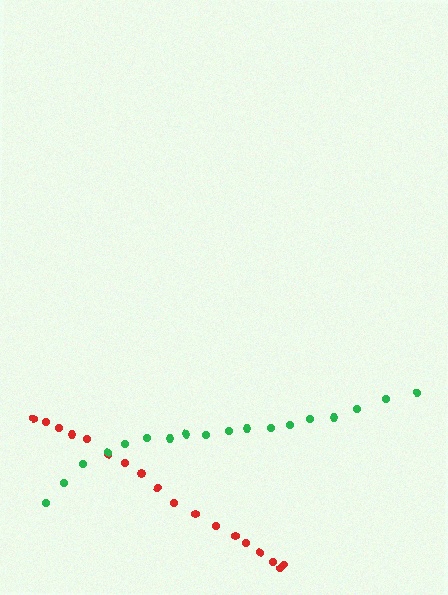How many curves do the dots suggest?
There are 2 distinct paths.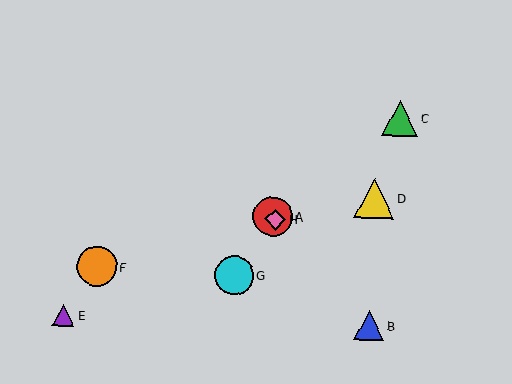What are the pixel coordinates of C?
Object C is at (400, 118).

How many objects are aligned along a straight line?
3 objects (A, B, H) are aligned along a straight line.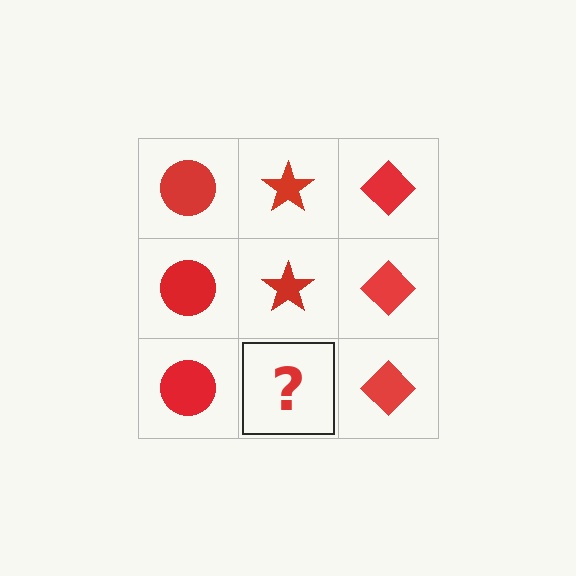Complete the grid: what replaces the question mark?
The question mark should be replaced with a red star.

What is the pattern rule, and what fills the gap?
The rule is that each column has a consistent shape. The gap should be filled with a red star.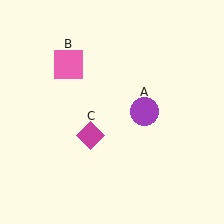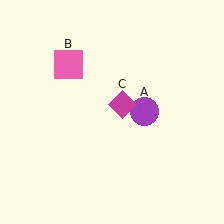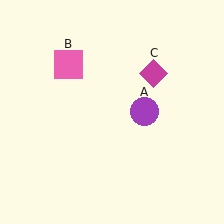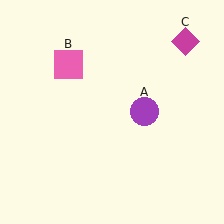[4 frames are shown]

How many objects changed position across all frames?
1 object changed position: magenta diamond (object C).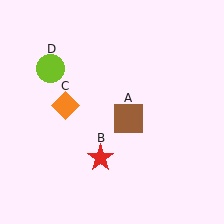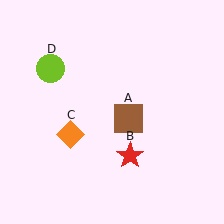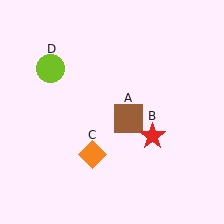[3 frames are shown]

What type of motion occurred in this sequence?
The red star (object B), orange diamond (object C) rotated counterclockwise around the center of the scene.